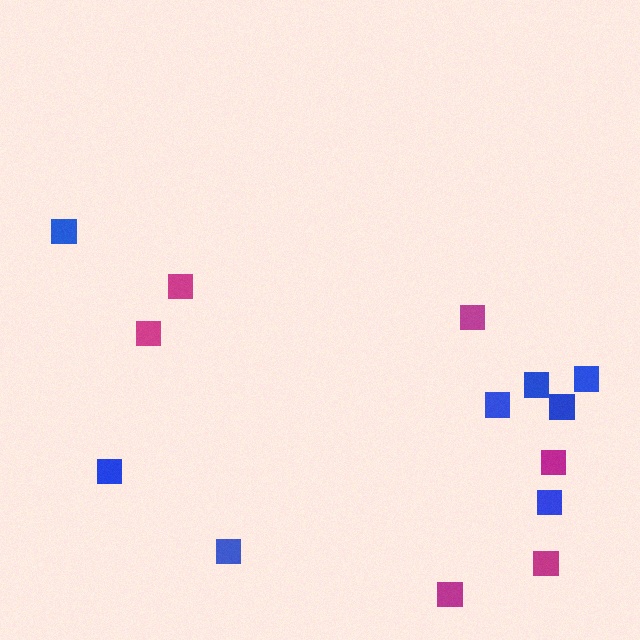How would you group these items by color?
There are 2 groups: one group of blue squares (8) and one group of magenta squares (6).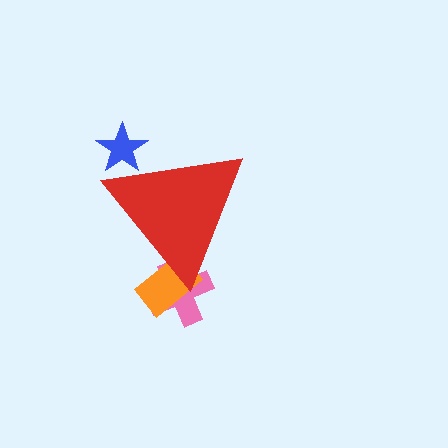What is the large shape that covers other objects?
A red triangle.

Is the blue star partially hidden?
Yes, the blue star is partially hidden behind the red triangle.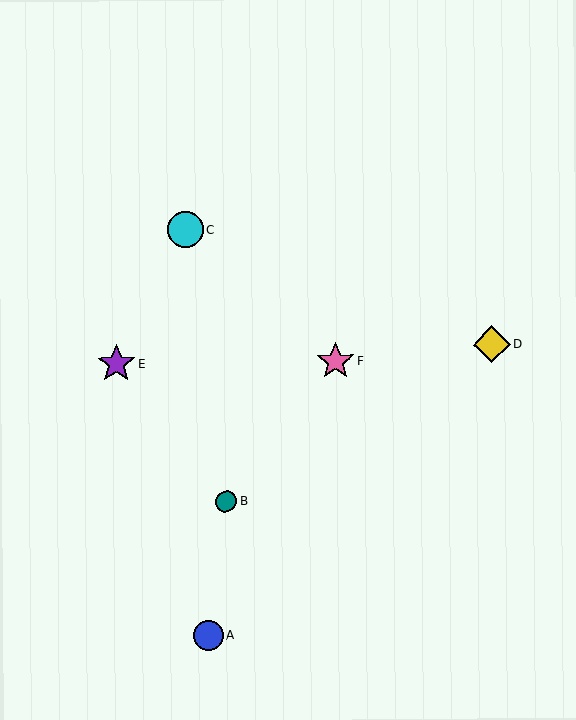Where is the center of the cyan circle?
The center of the cyan circle is at (185, 229).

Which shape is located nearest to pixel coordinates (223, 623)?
The blue circle (labeled A) at (208, 635) is nearest to that location.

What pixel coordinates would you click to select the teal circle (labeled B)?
Click at (226, 502) to select the teal circle B.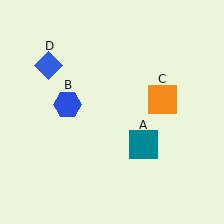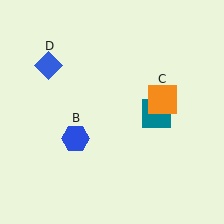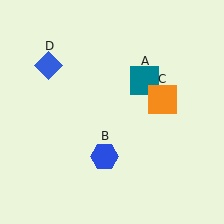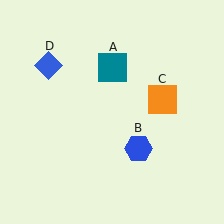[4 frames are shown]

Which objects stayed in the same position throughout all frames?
Orange square (object C) and blue diamond (object D) remained stationary.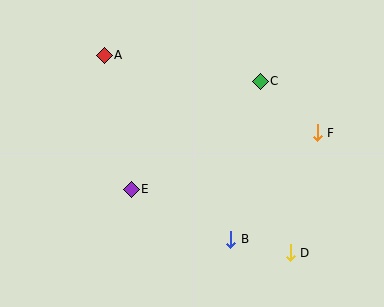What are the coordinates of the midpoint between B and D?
The midpoint between B and D is at (261, 246).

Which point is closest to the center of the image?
Point E at (131, 189) is closest to the center.